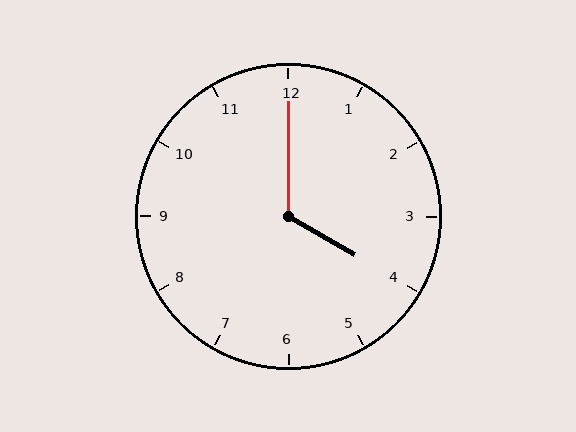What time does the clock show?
4:00.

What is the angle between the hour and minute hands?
Approximately 120 degrees.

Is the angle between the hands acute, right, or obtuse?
It is obtuse.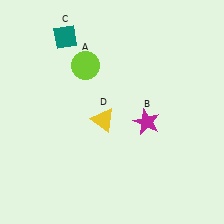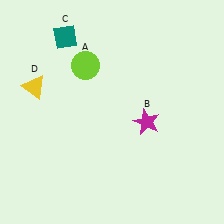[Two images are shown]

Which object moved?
The yellow triangle (D) moved left.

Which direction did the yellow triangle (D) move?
The yellow triangle (D) moved left.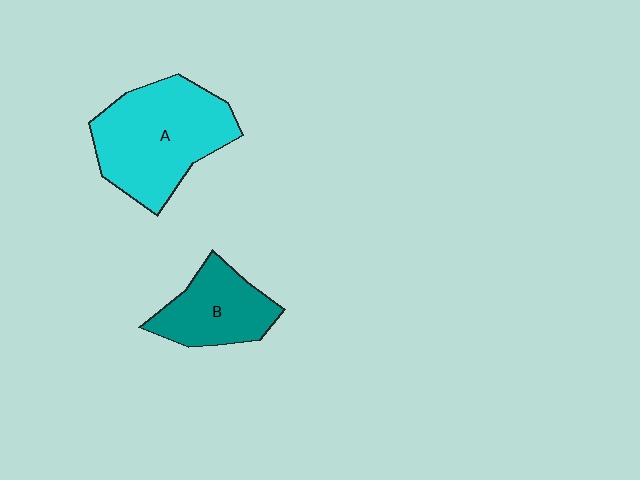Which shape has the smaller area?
Shape B (teal).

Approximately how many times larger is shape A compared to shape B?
Approximately 1.7 times.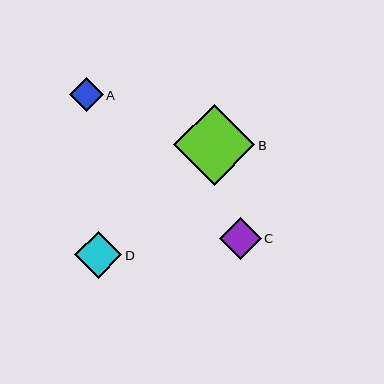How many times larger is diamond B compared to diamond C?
Diamond B is approximately 1.9 times the size of diamond C.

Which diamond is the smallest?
Diamond A is the smallest with a size of approximately 34 pixels.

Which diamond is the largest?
Diamond B is the largest with a size of approximately 81 pixels.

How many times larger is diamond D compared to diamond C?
Diamond D is approximately 1.1 times the size of diamond C.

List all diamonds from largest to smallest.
From largest to smallest: B, D, C, A.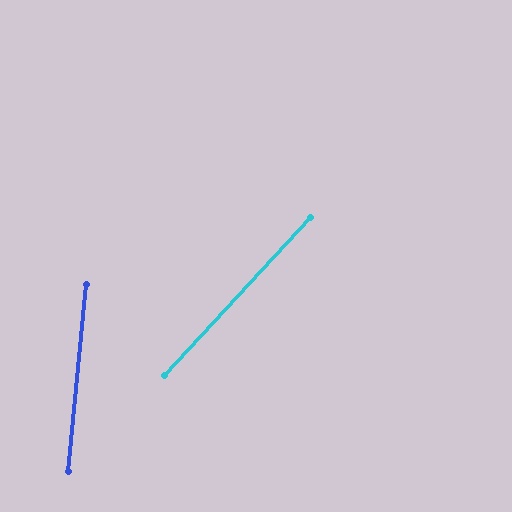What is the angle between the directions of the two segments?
Approximately 37 degrees.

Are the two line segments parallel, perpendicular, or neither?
Neither parallel nor perpendicular — they differ by about 37°.